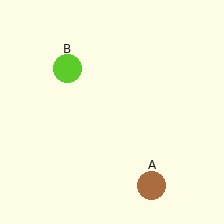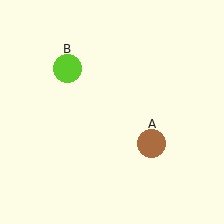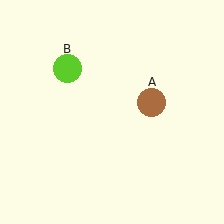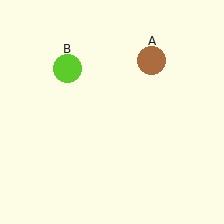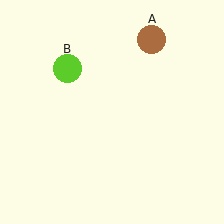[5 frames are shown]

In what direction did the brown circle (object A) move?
The brown circle (object A) moved up.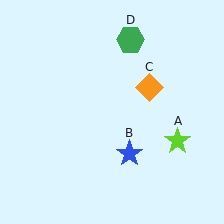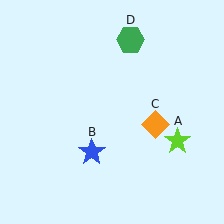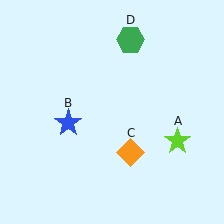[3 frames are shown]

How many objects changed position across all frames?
2 objects changed position: blue star (object B), orange diamond (object C).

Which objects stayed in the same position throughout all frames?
Lime star (object A) and green hexagon (object D) remained stationary.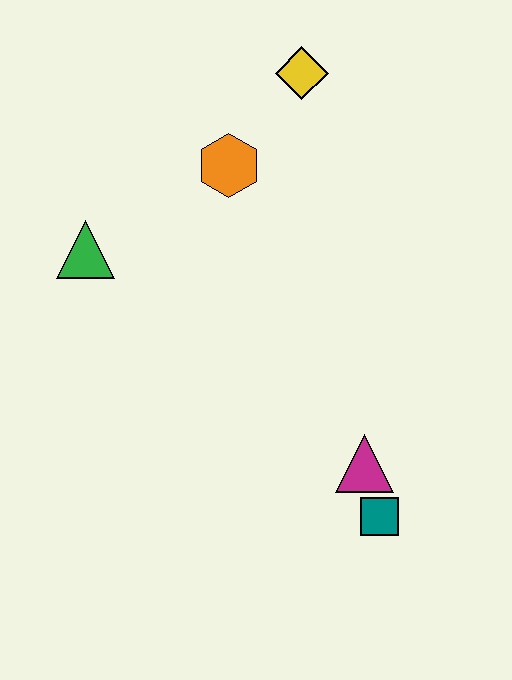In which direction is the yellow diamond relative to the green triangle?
The yellow diamond is to the right of the green triangle.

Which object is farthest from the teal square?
The yellow diamond is farthest from the teal square.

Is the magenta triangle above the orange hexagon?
No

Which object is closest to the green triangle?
The orange hexagon is closest to the green triangle.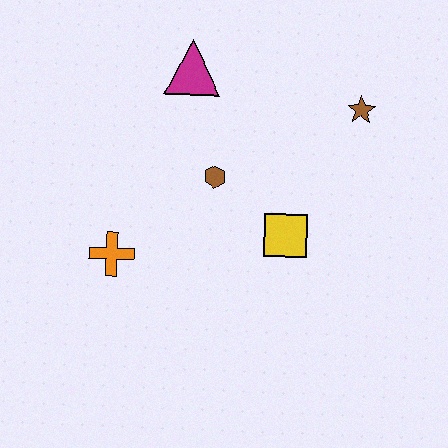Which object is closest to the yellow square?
The brown hexagon is closest to the yellow square.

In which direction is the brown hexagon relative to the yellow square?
The brown hexagon is to the left of the yellow square.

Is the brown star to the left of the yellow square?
No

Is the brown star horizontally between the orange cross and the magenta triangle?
No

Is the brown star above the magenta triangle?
No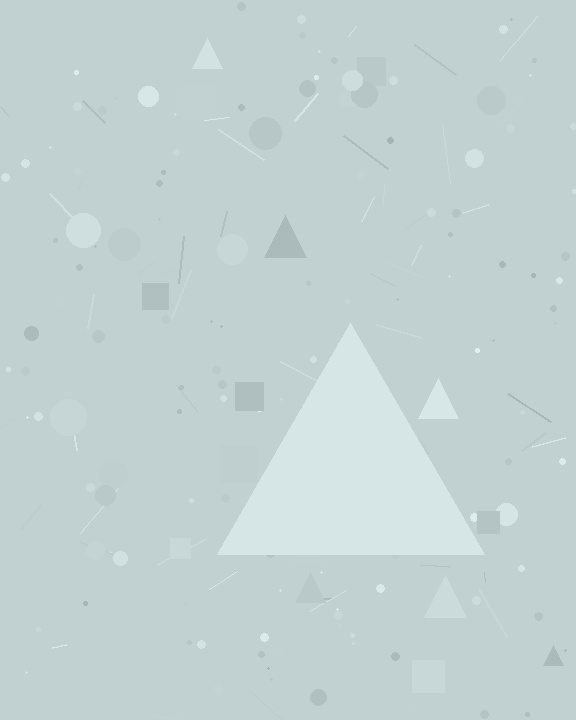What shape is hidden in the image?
A triangle is hidden in the image.